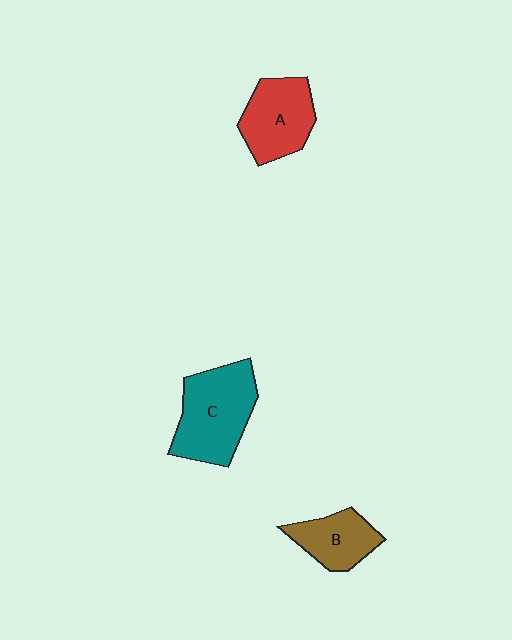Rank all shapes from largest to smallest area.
From largest to smallest: C (teal), A (red), B (brown).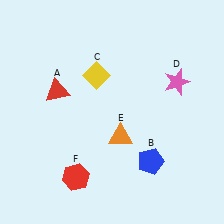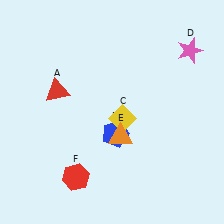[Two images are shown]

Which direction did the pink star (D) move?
The pink star (D) moved up.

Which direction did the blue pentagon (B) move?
The blue pentagon (B) moved left.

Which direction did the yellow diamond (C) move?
The yellow diamond (C) moved down.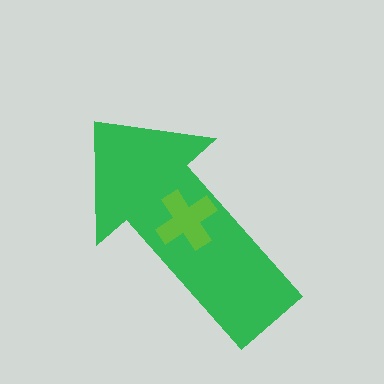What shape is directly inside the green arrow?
The lime cross.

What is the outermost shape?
The green arrow.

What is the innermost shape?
The lime cross.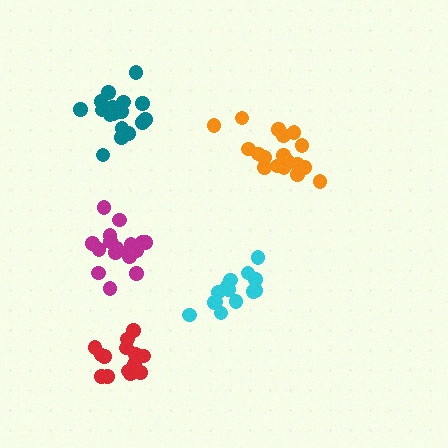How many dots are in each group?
Group 1: 18 dots, Group 2: 19 dots, Group 3: 14 dots, Group 4: 19 dots, Group 5: 14 dots (84 total).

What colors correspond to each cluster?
The clusters are colored: magenta, orange, cyan, teal, red.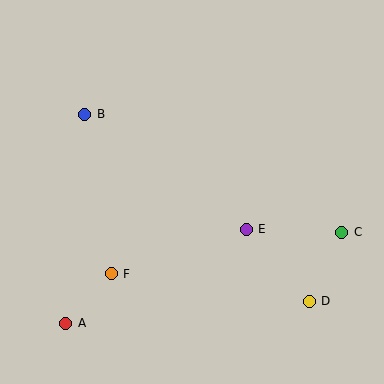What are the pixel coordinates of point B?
Point B is at (85, 114).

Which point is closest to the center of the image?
Point E at (246, 229) is closest to the center.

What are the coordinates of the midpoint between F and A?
The midpoint between F and A is at (88, 298).